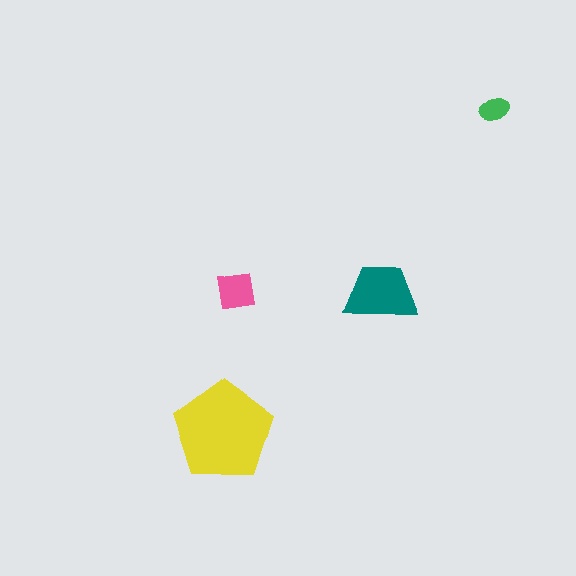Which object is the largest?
The yellow pentagon.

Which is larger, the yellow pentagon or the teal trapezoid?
The yellow pentagon.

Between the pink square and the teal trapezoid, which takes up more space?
The teal trapezoid.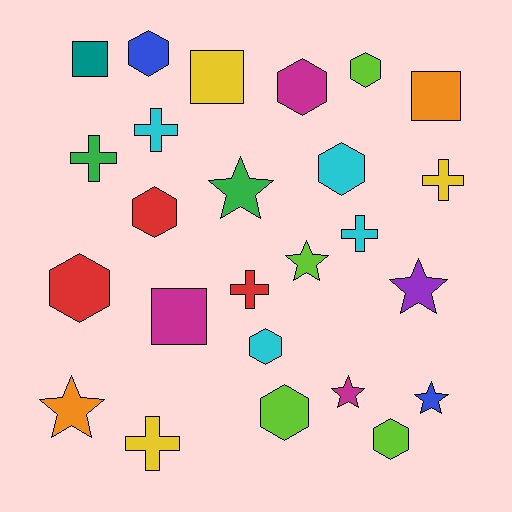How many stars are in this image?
There are 6 stars.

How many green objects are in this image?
There are 2 green objects.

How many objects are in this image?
There are 25 objects.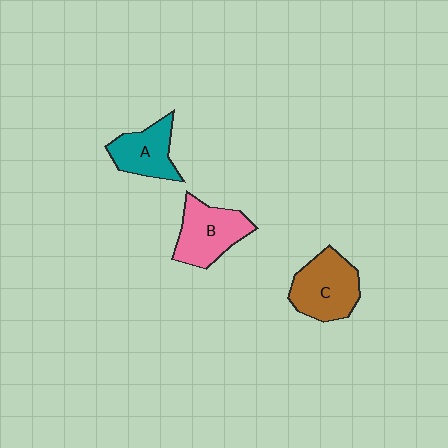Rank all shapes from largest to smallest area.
From largest to smallest: C (brown), B (pink), A (teal).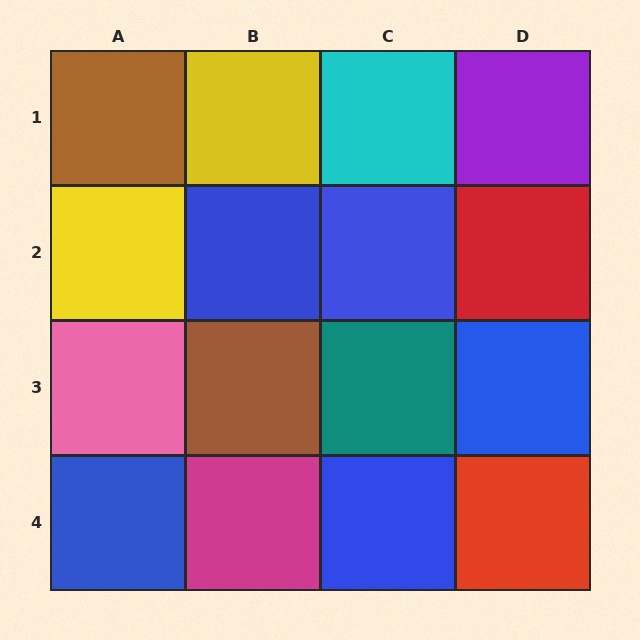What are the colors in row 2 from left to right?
Yellow, blue, blue, red.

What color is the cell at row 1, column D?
Purple.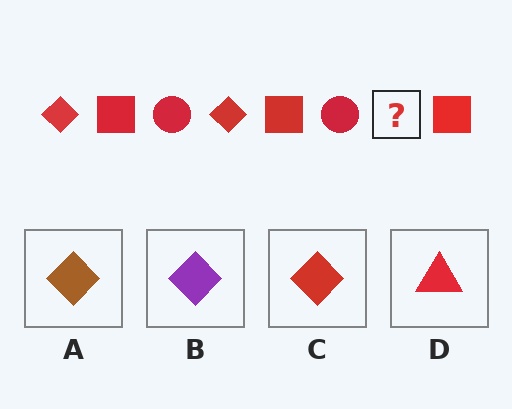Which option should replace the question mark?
Option C.